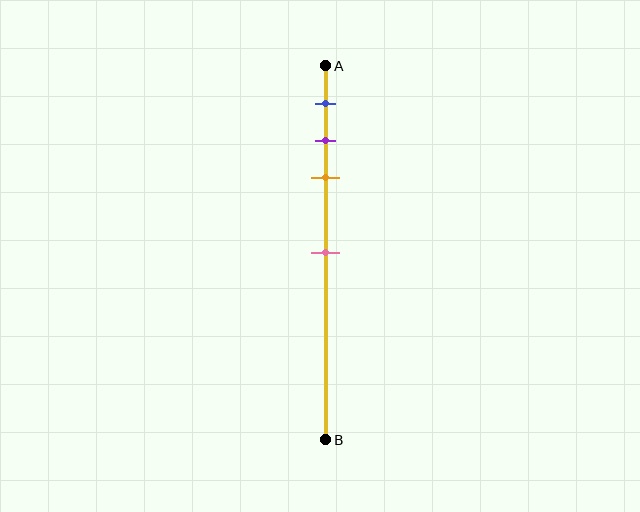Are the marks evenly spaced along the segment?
No, the marks are not evenly spaced.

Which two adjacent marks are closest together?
The purple and orange marks are the closest adjacent pair.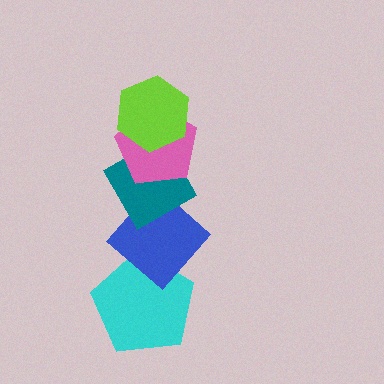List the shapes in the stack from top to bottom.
From top to bottom: the lime hexagon, the pink pentagon, the teal diamond, the blue diamond, the cyan pentagon.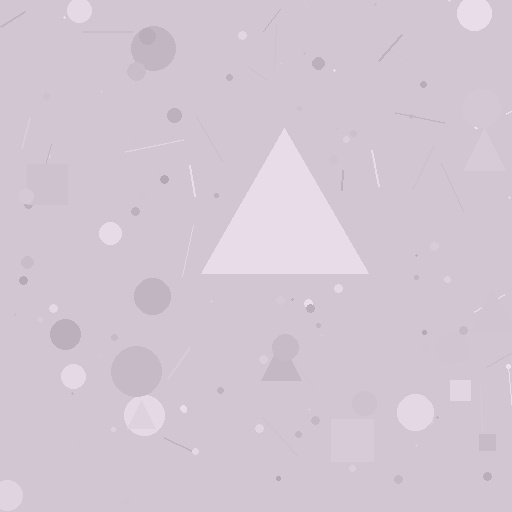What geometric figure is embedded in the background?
A triangle is embedded in the background.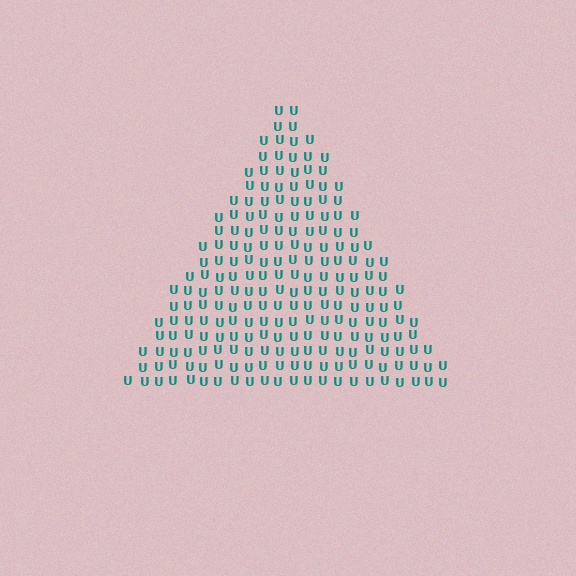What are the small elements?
The small elements are letter U's.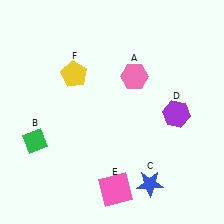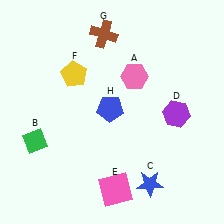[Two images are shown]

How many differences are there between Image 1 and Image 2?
There are 2 differences between the two images.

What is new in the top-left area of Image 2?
A blue pentagon (H) was added in the top-left area of Image 2.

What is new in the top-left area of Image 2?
A brown cross (G) was added in the top-left area of Image 2.